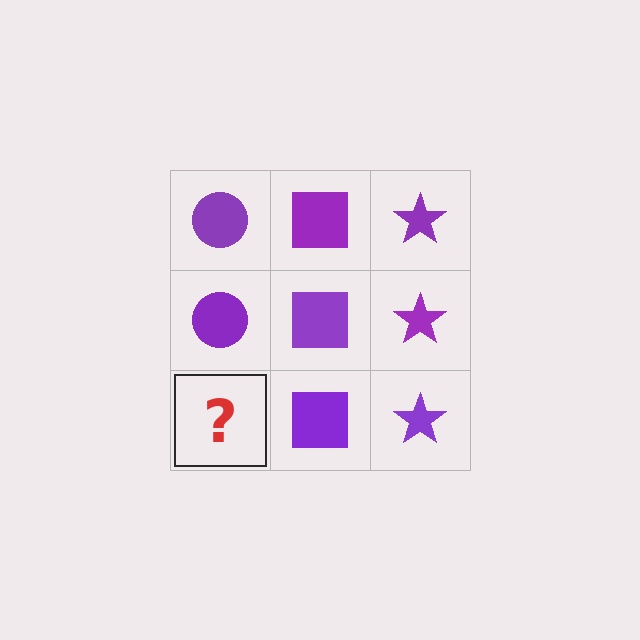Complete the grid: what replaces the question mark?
The question mark should be replaced with a purple circle.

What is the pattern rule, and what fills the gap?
The rule is that each column has a consistent shape. The gap should be filled with a purple circle.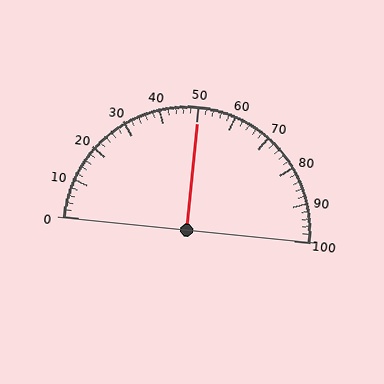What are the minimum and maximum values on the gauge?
The gauge ranges from 0 to 100.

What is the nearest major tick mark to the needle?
The nearest major tick mark is 50.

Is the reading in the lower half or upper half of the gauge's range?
The reading is in the upper half of the range (0 to 100).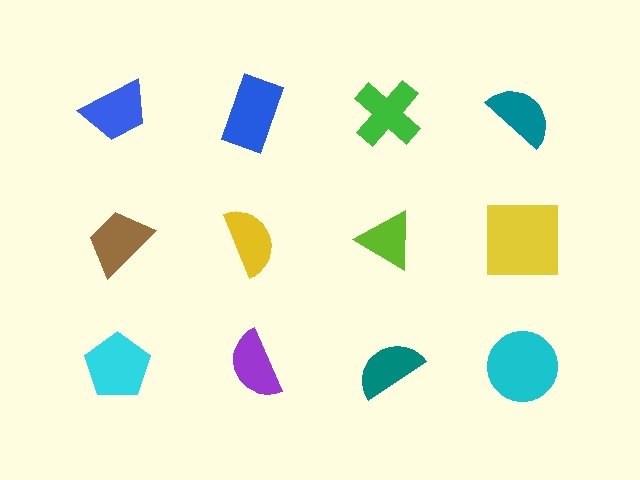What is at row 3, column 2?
A purple semicircle.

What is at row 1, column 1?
A blue trapezoid.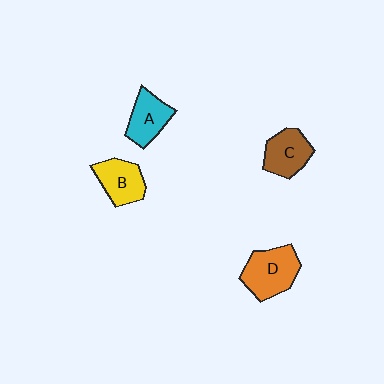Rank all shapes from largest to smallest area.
From largest to smallest: D (orange), C (brown), B (yellow), A (cyan).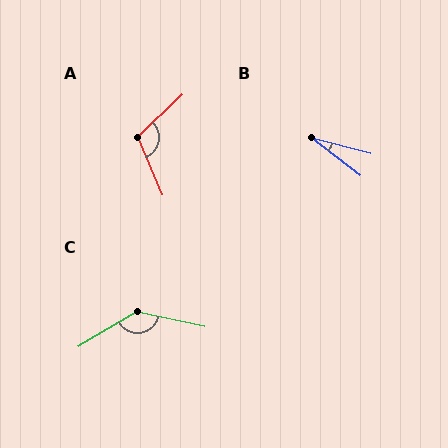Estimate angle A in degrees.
Approximately 111 degrees.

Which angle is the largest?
C, at approximately 137 degrees.